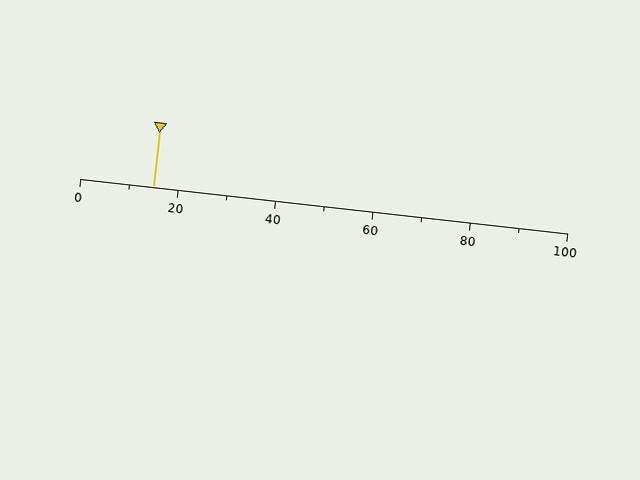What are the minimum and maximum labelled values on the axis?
The axis runs from 0 to 100.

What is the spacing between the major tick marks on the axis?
The major ticks are spaced 20 apart.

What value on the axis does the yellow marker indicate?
The marker indicates approximately 15.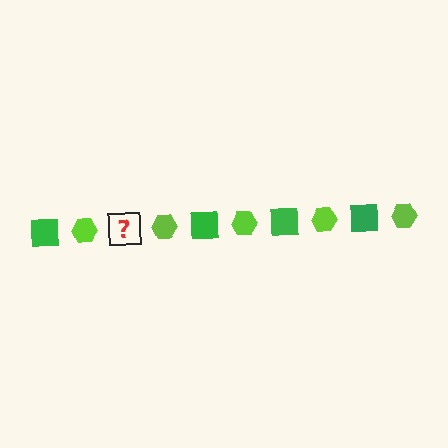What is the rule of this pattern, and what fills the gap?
The rule is that the pattern alternates between green square and lime hexagon. The gap should be filled with a green square.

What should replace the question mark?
The question mark should be replaced with a green square.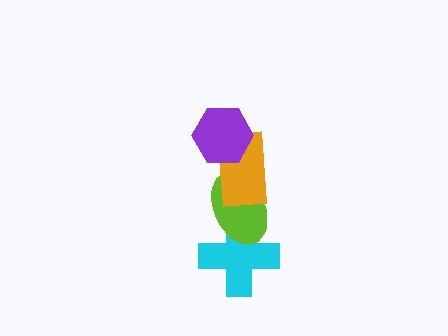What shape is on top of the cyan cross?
The lime ellipse is on top of the cyan cross.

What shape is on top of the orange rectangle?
The purple hexagon is on top of the orange rectangle.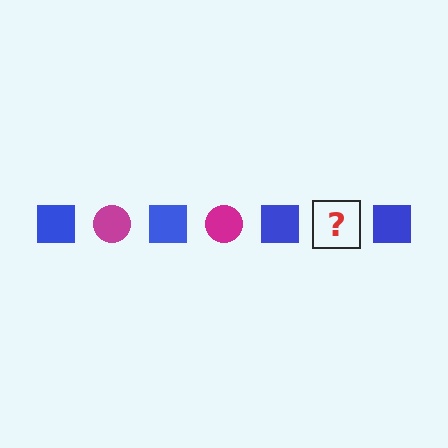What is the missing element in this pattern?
The missing element is a magenta circle.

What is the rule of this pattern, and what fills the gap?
The rule is that the pattern alternates between blue square and magenta circle. The gap should be filled with a magenta circle.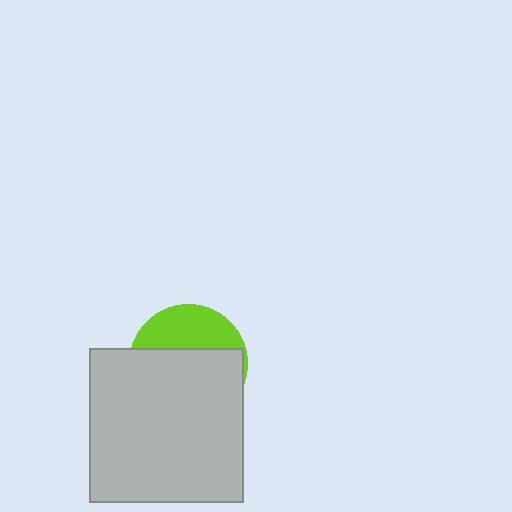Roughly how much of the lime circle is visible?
A small part of it is visible (roughly 34%).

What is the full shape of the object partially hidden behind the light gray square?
The partially hidden object is a lime circle.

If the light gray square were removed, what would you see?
You would see the complete lime circle.